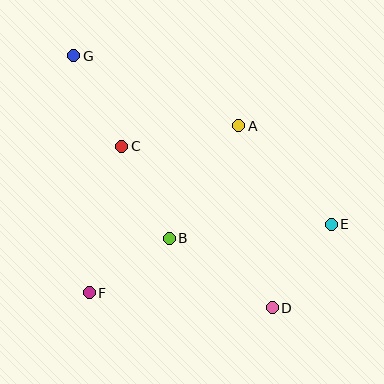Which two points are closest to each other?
Points B and F are closest to each other.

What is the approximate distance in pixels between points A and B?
The distance between A and B is approximately 132 pixels.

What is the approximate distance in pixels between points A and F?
The distance between A and F is approximately 224 pixels.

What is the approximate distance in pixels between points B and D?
The distance between B and D is approximately 124 pixels.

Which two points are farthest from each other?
Points D and G are farthest from each other.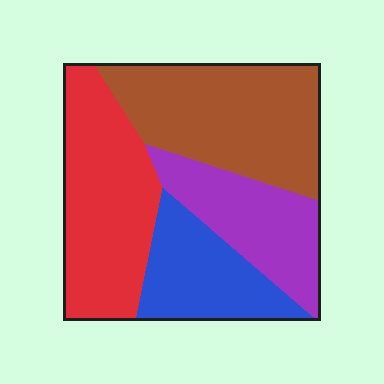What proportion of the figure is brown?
Brown takes up about one third (1/3) of the figure.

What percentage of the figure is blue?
Blue takes up between a sixth and a third of the figure.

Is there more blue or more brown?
Brown.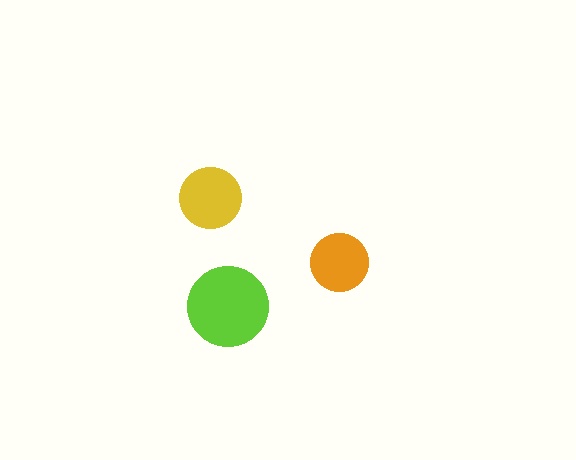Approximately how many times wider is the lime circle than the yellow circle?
About 1.5 times wider.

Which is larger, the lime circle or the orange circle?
The lime one.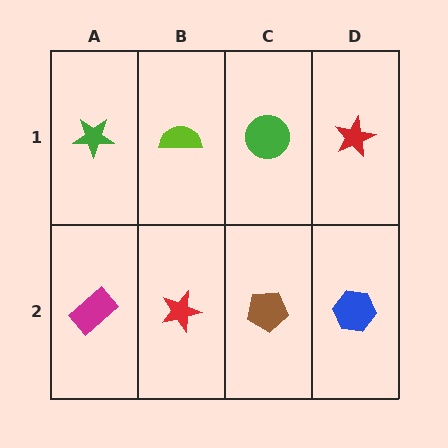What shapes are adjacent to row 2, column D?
A red star (row 1, column D), a brown pentagon (row 2, column C).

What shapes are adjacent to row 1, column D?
A blue hexagon (row 2, column D), a green circle (row 1, column C).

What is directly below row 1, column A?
A magenta rectangle.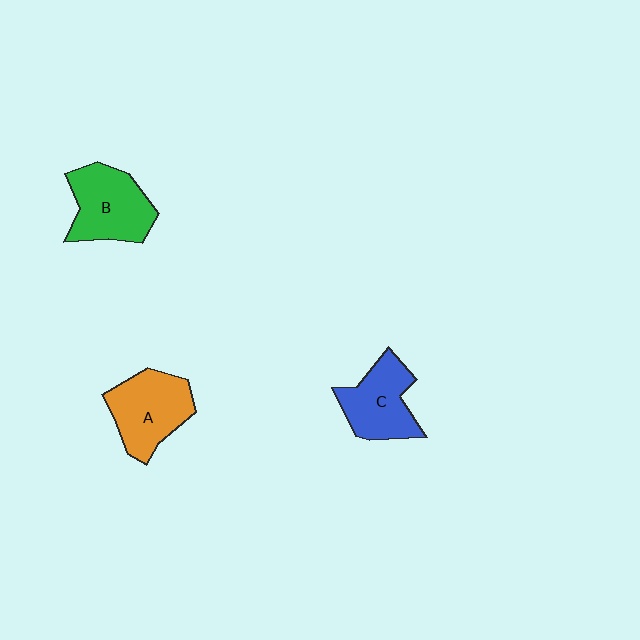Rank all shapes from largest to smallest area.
From largest to smallest: B (green), A (orange), C (blue).